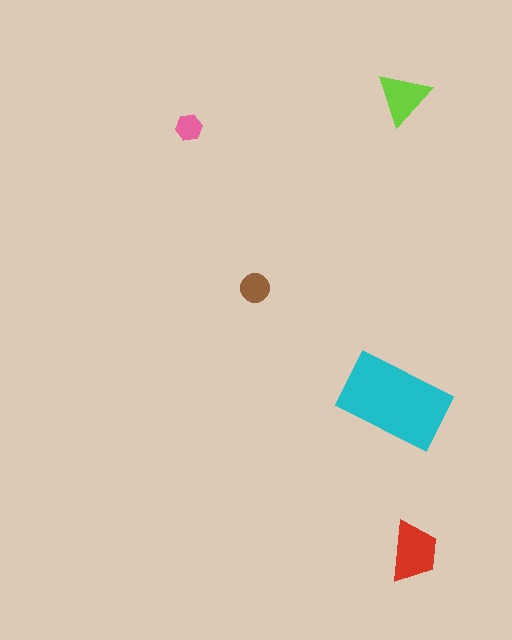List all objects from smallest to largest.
The pink hexagon, the brown circle, the lime triangle, the red trapezoid, the cyan rectangle.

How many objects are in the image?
There are 5 objects in the image.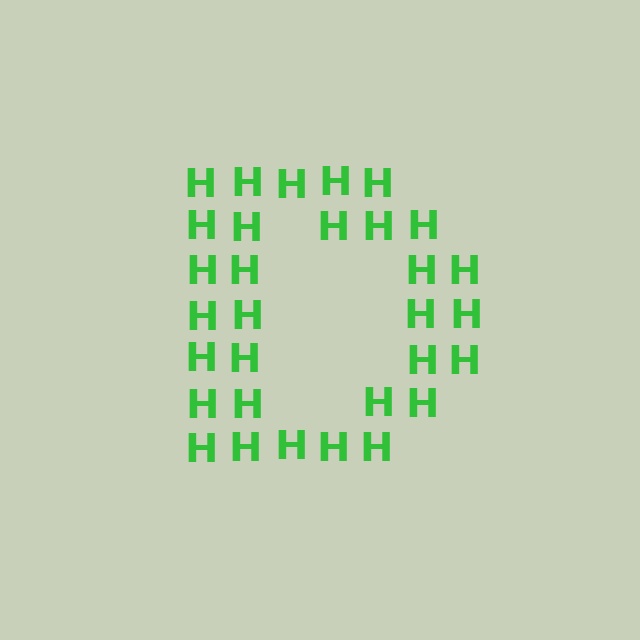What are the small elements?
The small elements are letter H's.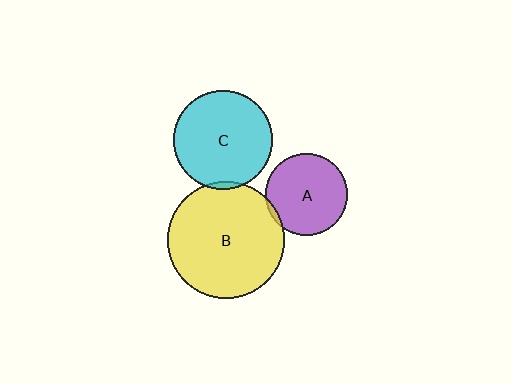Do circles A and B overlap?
Yes.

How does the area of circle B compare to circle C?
Approximately 1.4 times.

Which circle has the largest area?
Circle B (yellow).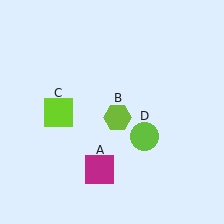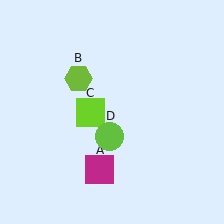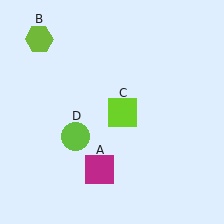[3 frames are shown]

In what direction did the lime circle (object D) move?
The lime circle (object D) moved left.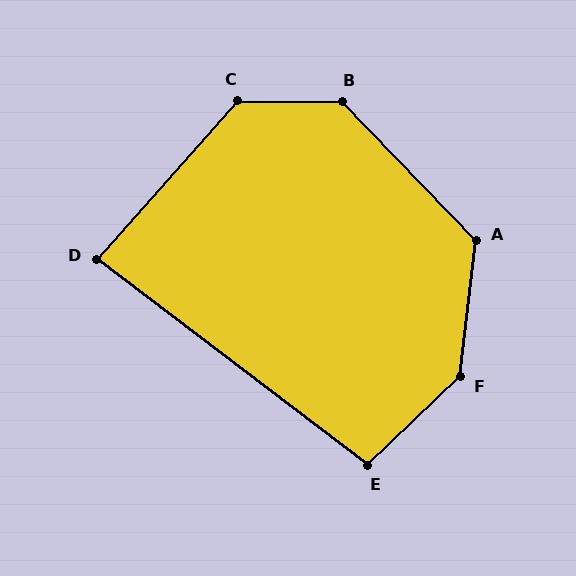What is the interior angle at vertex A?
Approximately 130 degrees (obtuse).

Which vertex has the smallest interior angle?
D, at approximately 86 degrees.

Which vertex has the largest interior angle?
F, at approximately 140 degrees.